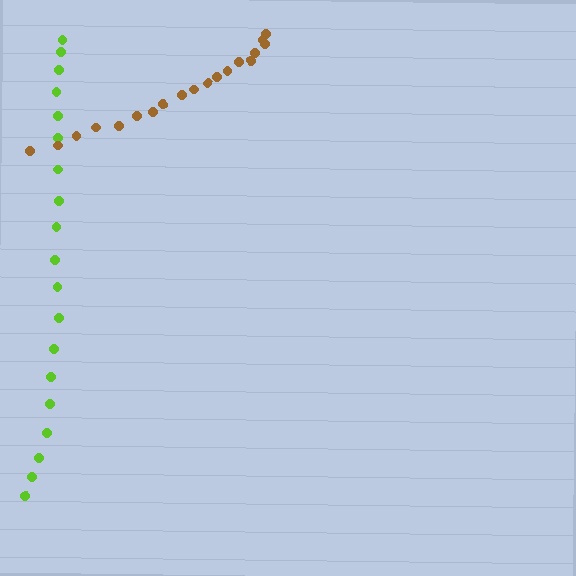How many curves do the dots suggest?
There are 2 distinct paths.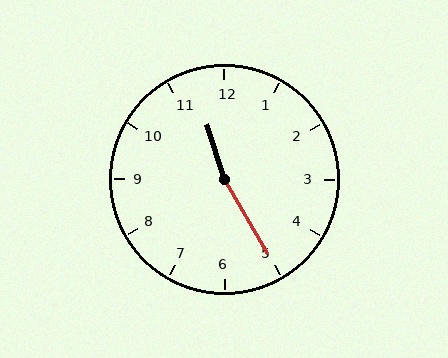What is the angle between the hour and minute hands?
Approximately 168 degrees.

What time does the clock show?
11:25.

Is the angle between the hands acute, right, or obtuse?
It is obtuse.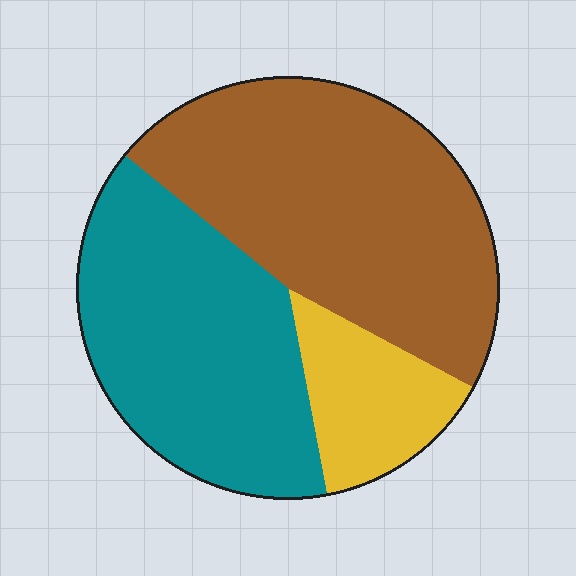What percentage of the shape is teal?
Teal covers roughly 40% of the shape.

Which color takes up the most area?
Brown, at roughly 45%.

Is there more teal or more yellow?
Teal.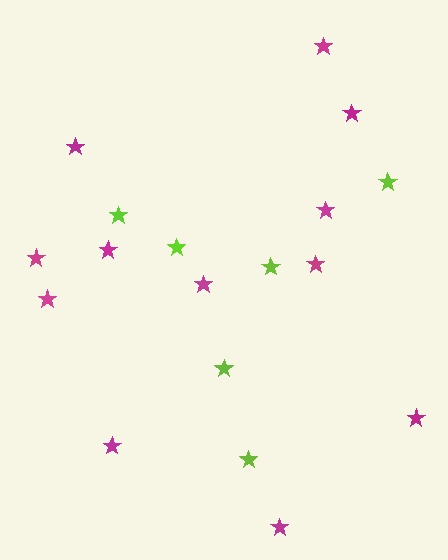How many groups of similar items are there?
There are 2 groups: one group of lime stars (6) and one group of magenta stars (12).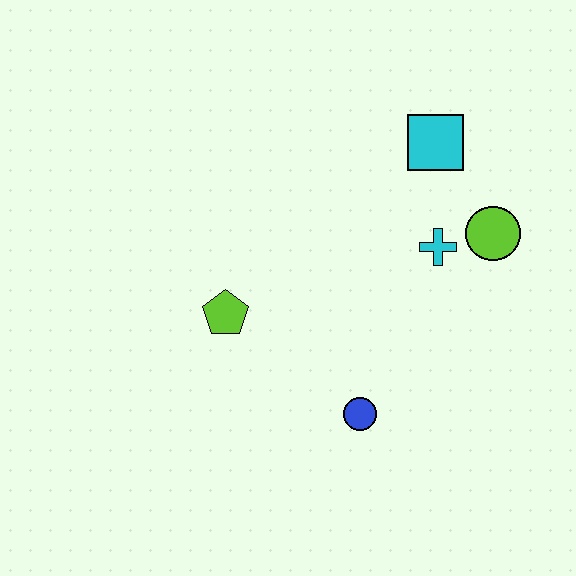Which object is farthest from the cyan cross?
The lime pentagon is farthest from the cyan cross.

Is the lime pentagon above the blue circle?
Yes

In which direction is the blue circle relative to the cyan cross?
The blue circle is below the cyan cross.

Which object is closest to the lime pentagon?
The blue circle is closest to the lime pentagon.